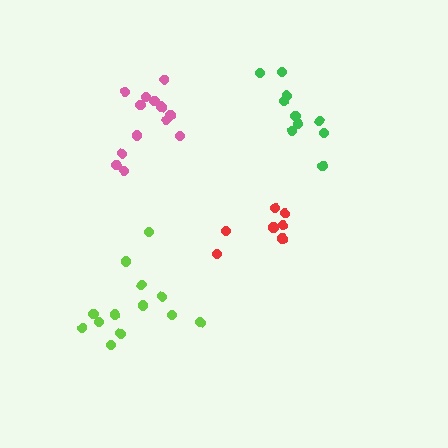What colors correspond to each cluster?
The clusters are colored: pink, green, red, lime.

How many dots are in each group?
Group 1: 13 dots, Group 2: 10 dots, Group 3: 7 dots, Group 4: 13 dots (43 total).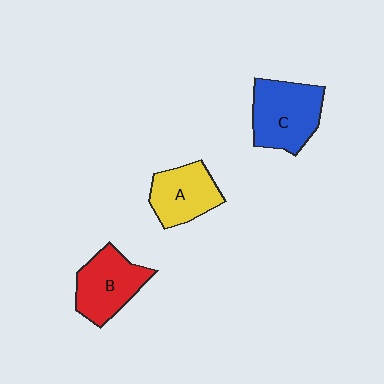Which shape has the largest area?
Shape C (blue).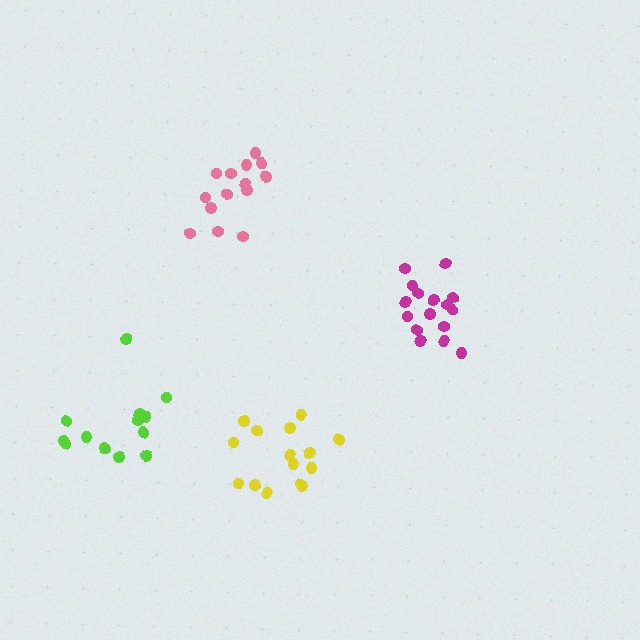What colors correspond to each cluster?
The clusters are colored: magenta, pink, yellow, lime.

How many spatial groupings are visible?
There are 4 spatial groupings.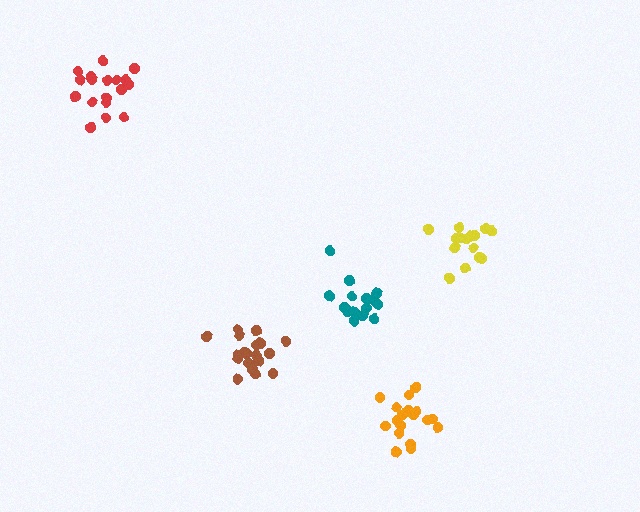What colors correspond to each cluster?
The clusters are colored: teal, red, brown, yellow, orange.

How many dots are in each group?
Group 1: 16 dots, Group 2: 18 dots, Group 3: 19 dots, Group 4: 15 dots, Group 5: 18 dots (86 total).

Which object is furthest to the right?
The yellow cluster is rightmost.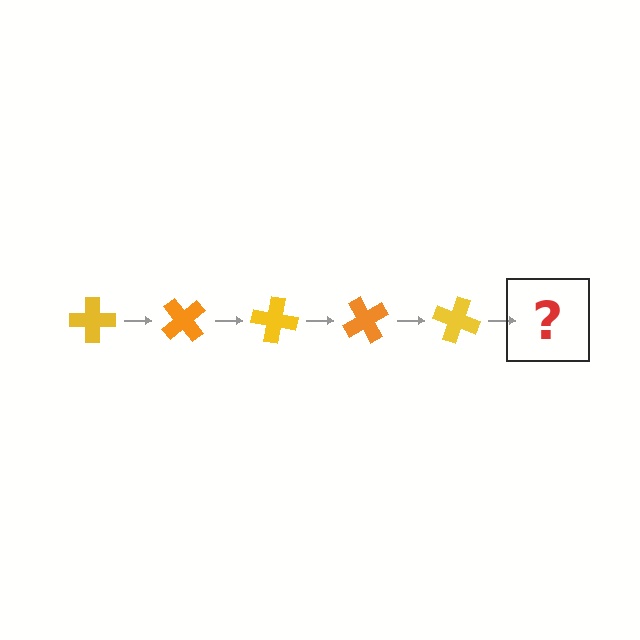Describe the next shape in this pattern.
It should be an orange cross, rotated 250 degrees from the start.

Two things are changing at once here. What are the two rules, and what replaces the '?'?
The two rules are that it rotates 50 degrees each step and the color cycles through yellow and orange. The '?' should be an orange cross, rotated 250 degrees from the start.